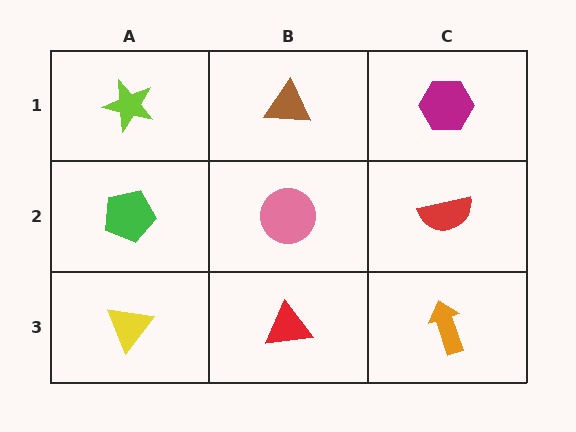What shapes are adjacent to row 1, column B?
A pink circle (row 2, column B), a lime star (row 1, column A), a magenta hexagon (row 1, column C).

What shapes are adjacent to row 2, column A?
A lime star (row 1, column A), a yellow triangle (row 3, column A), a pink circle (row 2, column B).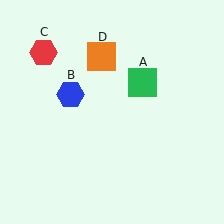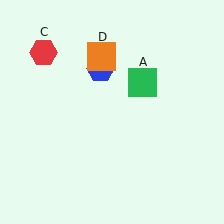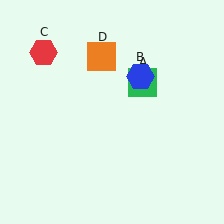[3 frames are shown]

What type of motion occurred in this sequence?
The blue hexagon (object B) rotated clockwise around the center of the scene.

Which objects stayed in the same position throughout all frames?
Green square (object A) and red hexagon (object C) and orange square (object D) remained stationary.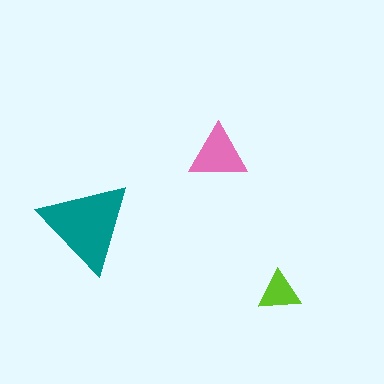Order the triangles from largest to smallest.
the teal one, the pink one, the lime one.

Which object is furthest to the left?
The teal triangle is leftmost.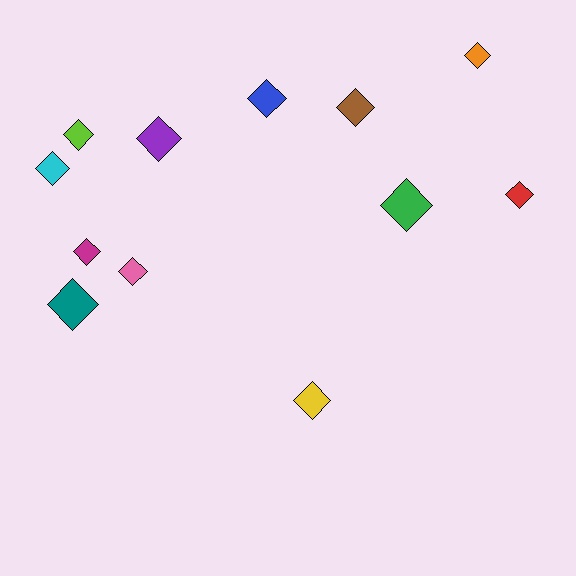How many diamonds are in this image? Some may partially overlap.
There are 12 diamonds.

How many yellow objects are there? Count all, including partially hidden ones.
There is 1 yellow object.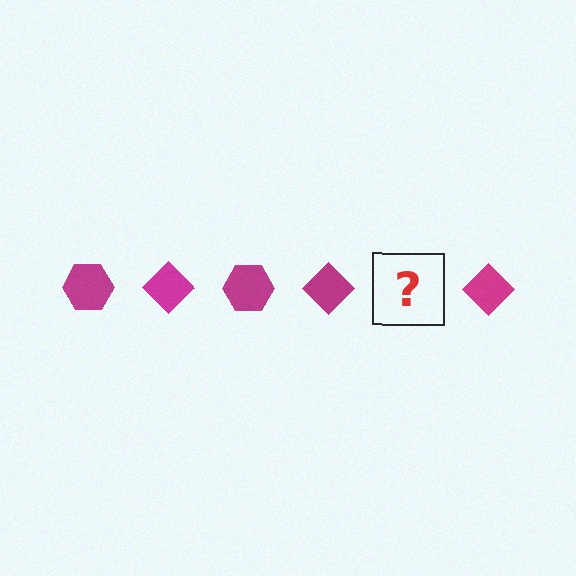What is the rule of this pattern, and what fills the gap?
The rule is that the pattern cycles through hexagon, diamond shapes in magenta. The gap should be filled with a magenta hexagon.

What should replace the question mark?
The question mark should be replaced with a magenta hexagon.